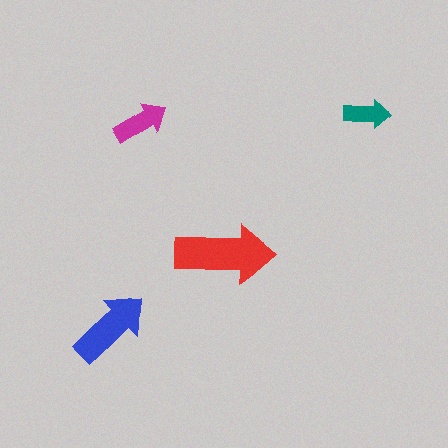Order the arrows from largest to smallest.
the red one, the blue one, the magenta one, the teal one.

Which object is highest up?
The teal arrow is topmost.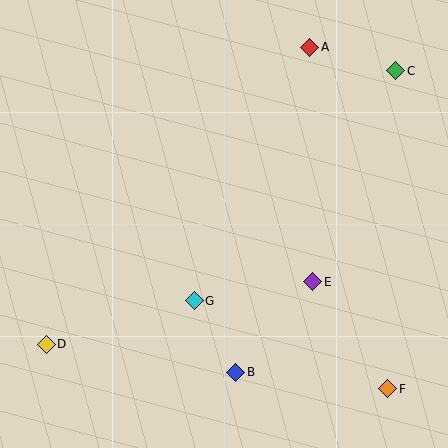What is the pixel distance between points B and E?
The distance between B and E is 119 pixels.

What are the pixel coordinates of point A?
Point A is at (310, 47).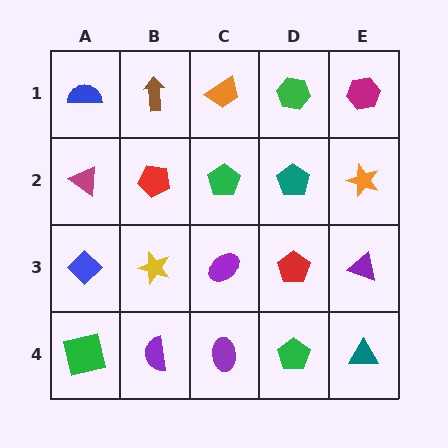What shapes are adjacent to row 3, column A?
A magenta triangle (row 2, column A), a green square (row 4, column A), a yellow star (row 3, column B).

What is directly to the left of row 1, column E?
A green hexagon.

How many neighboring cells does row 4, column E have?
2.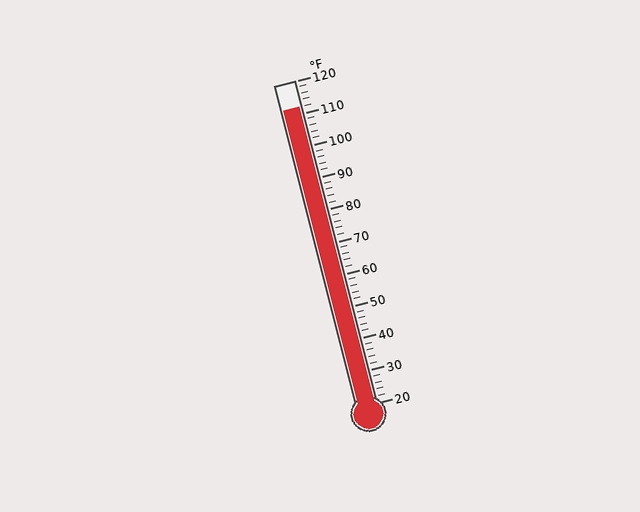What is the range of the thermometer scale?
The thermometer scale ranges from 20°F to 120°F.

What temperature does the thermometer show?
The thermometer shows approximately 112°F.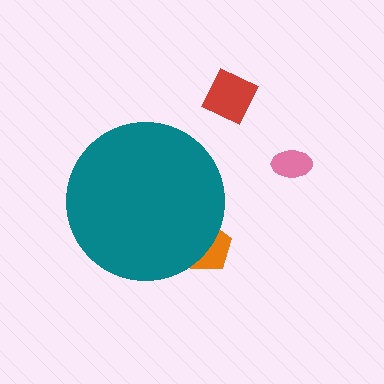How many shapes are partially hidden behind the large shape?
1 shape is partially hidden.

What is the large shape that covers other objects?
A teal circle.